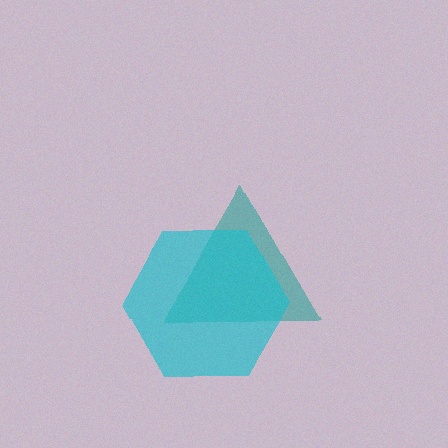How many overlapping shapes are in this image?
There are 2 overlapping shapes in the image.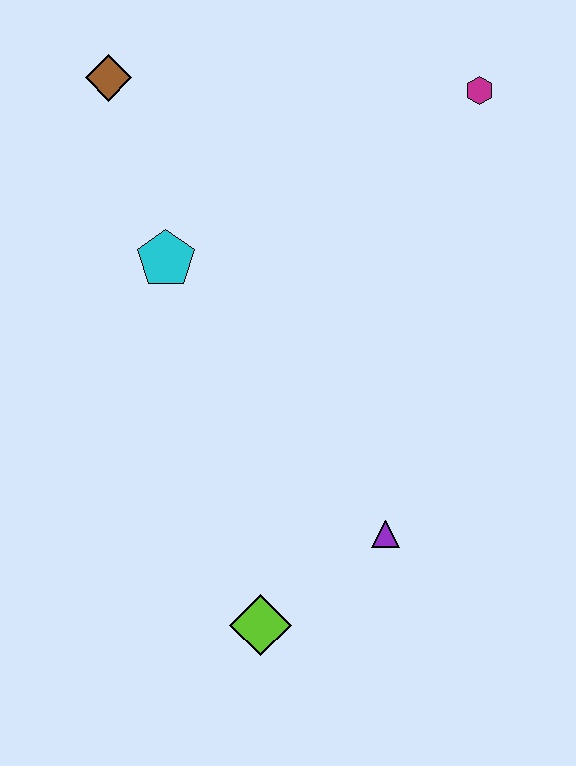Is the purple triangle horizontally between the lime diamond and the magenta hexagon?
Yes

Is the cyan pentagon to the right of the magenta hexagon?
No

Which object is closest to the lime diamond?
The purple triangle is closest to the lime diamond.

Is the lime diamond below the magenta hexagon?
Yes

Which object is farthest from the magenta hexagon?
The lime diamond is farthest from the magenta hexagon.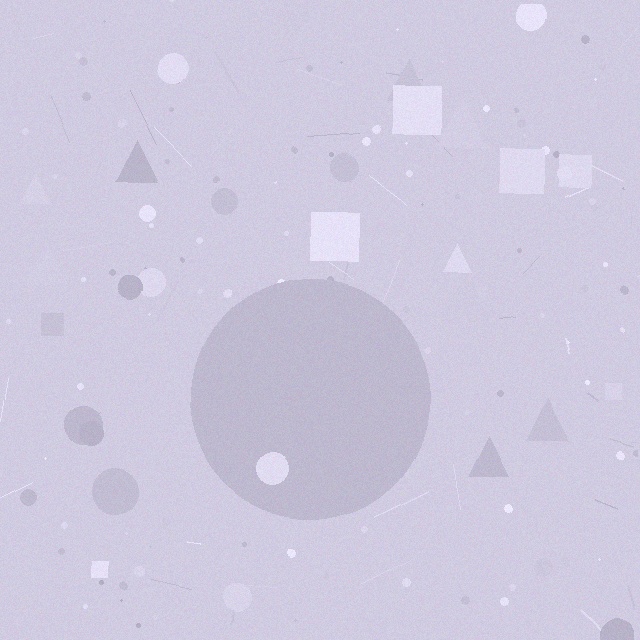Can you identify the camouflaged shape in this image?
The camouflaged shape is a circle.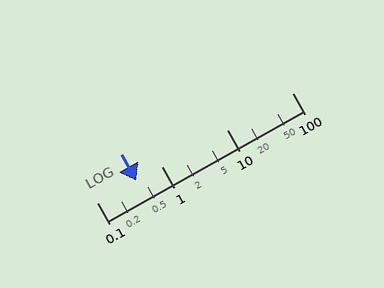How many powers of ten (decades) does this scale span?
The scale spans 3 decades, from 0.1 to 100.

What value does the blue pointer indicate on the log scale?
The pointer indicates approximately 0.41.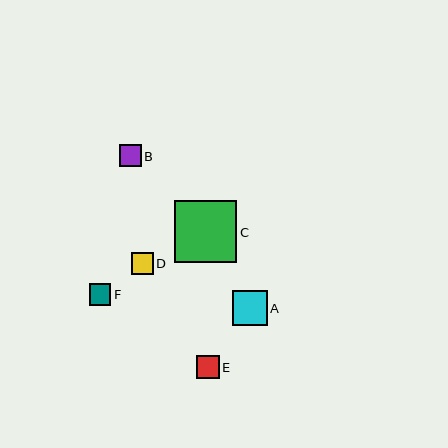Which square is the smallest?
Square F is the smallest with a size of approximately 21 pixels.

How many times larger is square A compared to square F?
Square A is approximately 1.6 times the size of square F.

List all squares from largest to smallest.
From largest to smallest: C, A, E, D, B, F.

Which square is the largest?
Square C is the largest with a size of approximately 63 pixels.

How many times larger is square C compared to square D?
Square C is approximately 2.8 times the size of square D.